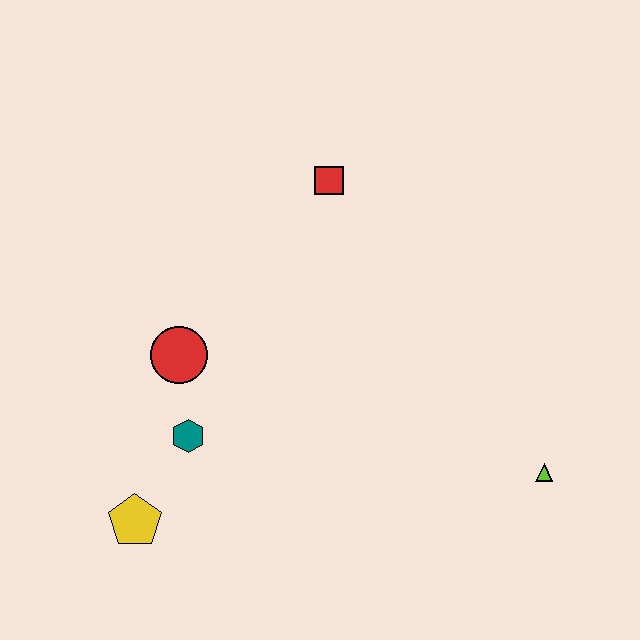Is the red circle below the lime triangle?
No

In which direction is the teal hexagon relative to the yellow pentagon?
The teal hexagon is above the yellow pentagon.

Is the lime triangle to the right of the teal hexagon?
Yes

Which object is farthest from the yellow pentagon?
The lime triangle is farthest from the yellow pentagon.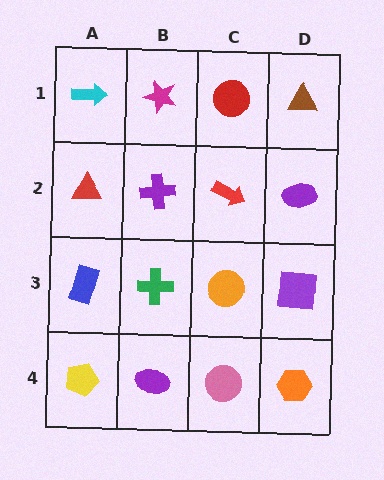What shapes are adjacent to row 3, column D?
A purple ellipse (row 2, column D), an orange hexagon (row 4, column D), an orange circle (row 3, column C).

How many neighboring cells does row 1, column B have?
3.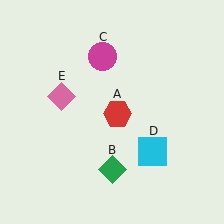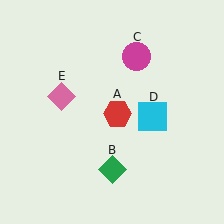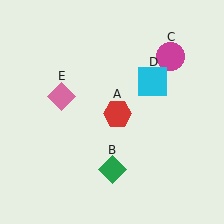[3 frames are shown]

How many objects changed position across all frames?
2 objects changed position: magenta circle (object C), cyan square (object D).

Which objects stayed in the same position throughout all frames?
Red hexagon (object A) and green diamond (object B) and pink diamond (object E) remained stationary.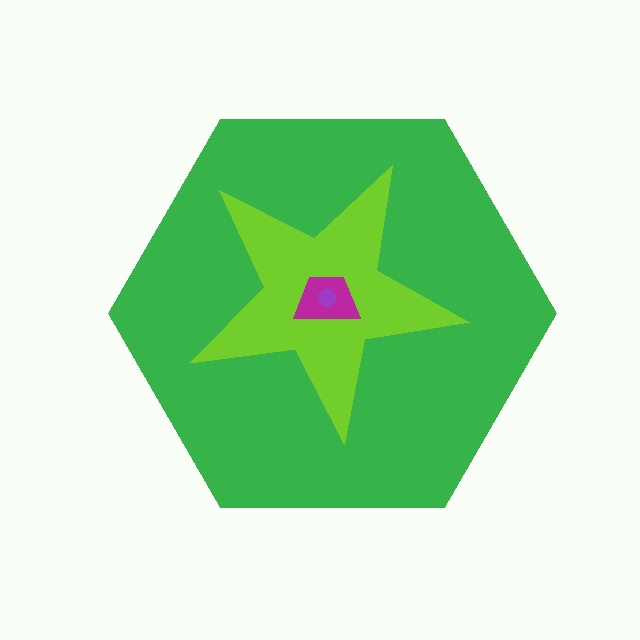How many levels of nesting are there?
4.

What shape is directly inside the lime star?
The magenta trapezoid.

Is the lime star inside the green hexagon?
Yes.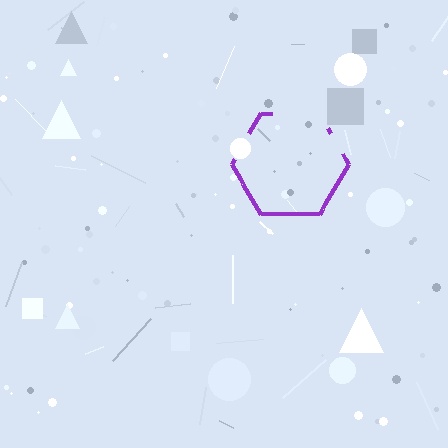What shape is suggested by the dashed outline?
The dashed outline suggests a hexagon.